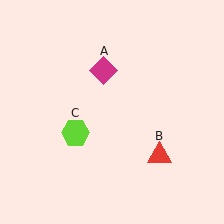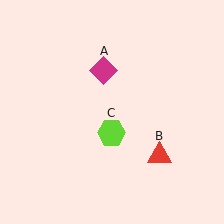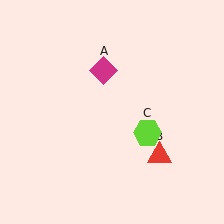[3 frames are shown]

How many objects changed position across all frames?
1 object changed position: lime hexagon (object C).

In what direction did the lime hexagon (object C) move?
The lime hexagon (object C) moved right.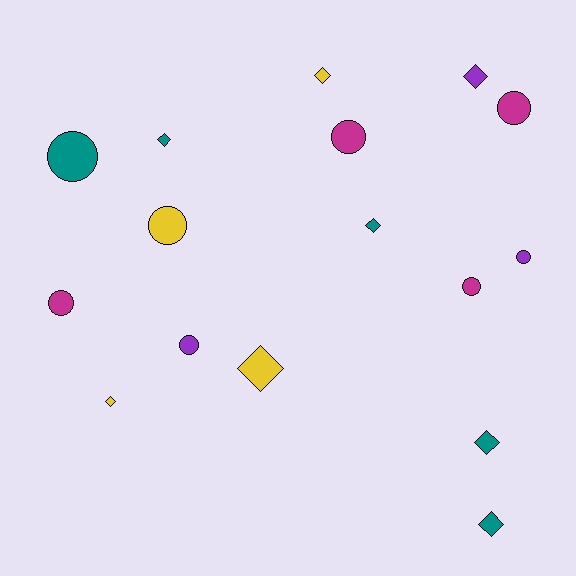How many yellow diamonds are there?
There are 3 yellow diamonds.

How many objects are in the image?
There are 16 objects.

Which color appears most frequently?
Teal, with 5 objects.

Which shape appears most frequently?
Circle, with 8 objects.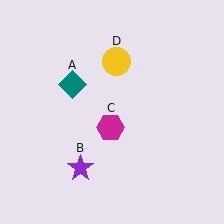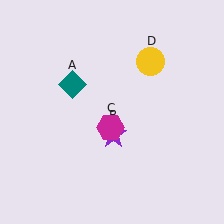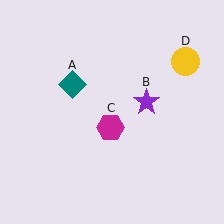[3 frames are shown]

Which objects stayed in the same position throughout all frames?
Teal diamond (object A) and magenta hexagon (object C) remained stationary.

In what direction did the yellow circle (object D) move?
The yellow circle (object D) moved right.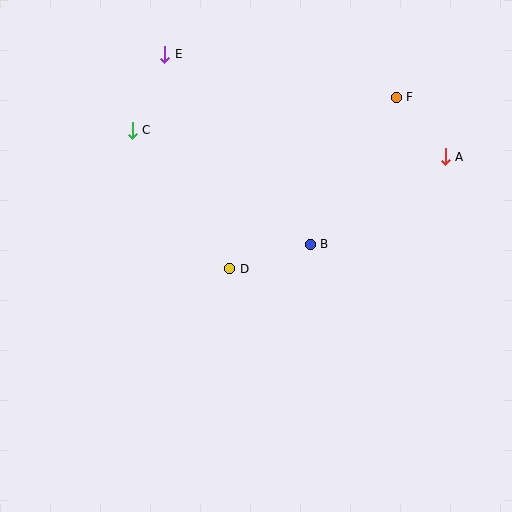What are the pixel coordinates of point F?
Point F is at (396, 97).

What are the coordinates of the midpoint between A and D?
The midpoint between A and D is at (338, 213).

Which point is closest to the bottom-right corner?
Point B is closest to the bottom-right corner.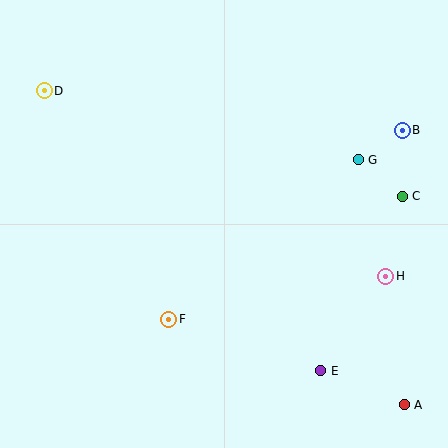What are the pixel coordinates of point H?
Point H is at (386, 276).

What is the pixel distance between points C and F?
The distance between C and F is 264 pixels.